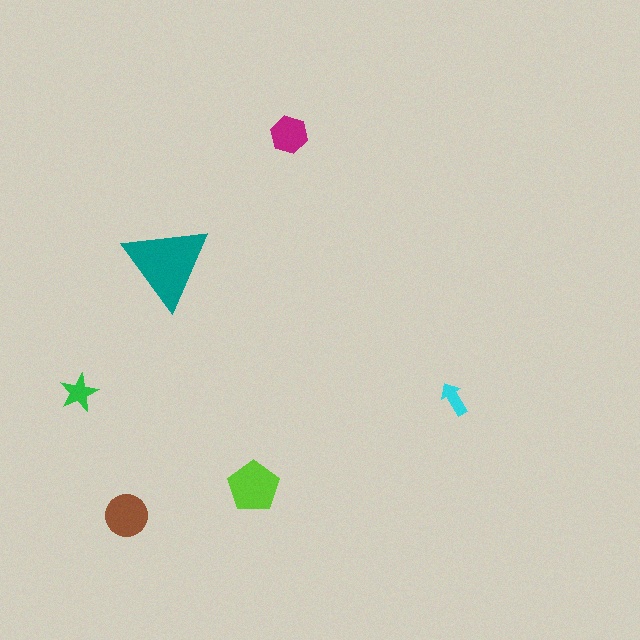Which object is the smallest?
The cyan arrow.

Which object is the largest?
The teal triangle.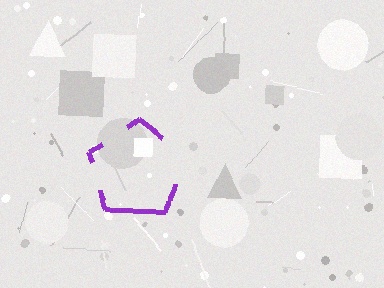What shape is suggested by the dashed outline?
The dashed outline suggests a pentagon.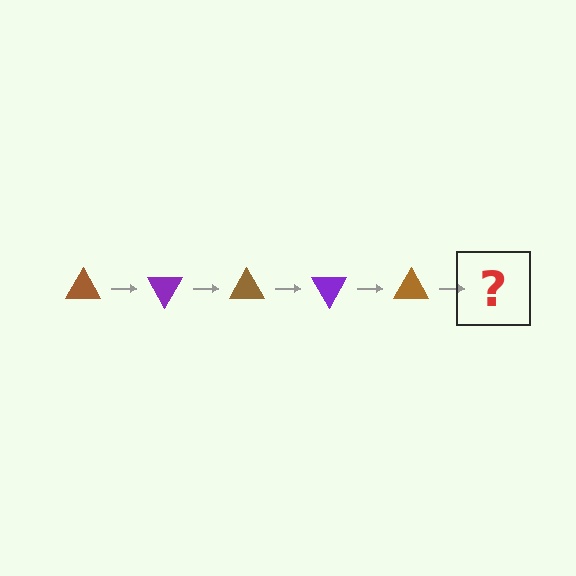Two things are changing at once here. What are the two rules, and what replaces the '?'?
The two rules are that it rotates 60 degrees each step and the color cycles through brown and purple. The '?' should be a purple triangle, rotated 300 degrees from the start.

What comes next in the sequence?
The next element should be a purple triangle, rotated 300 degrees from the start.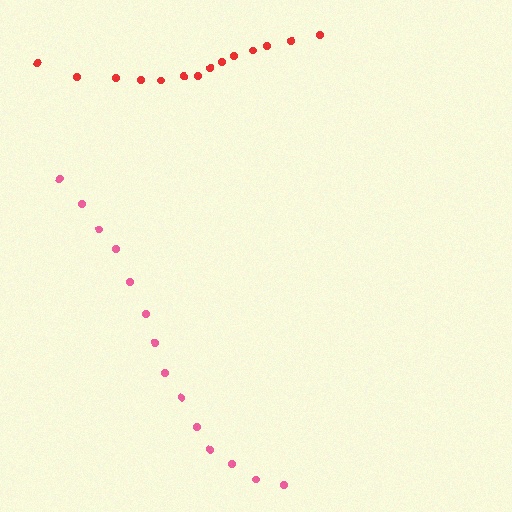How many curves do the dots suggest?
There are 2 distinct paths.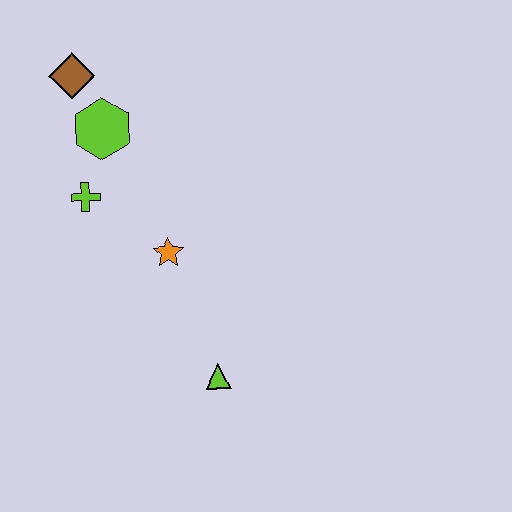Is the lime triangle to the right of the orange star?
Yes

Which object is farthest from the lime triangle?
The brown diamond is farthest from the lime triangle.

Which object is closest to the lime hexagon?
The brown diamond is closest to the lime hexagon.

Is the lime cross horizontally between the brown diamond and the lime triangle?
Yes